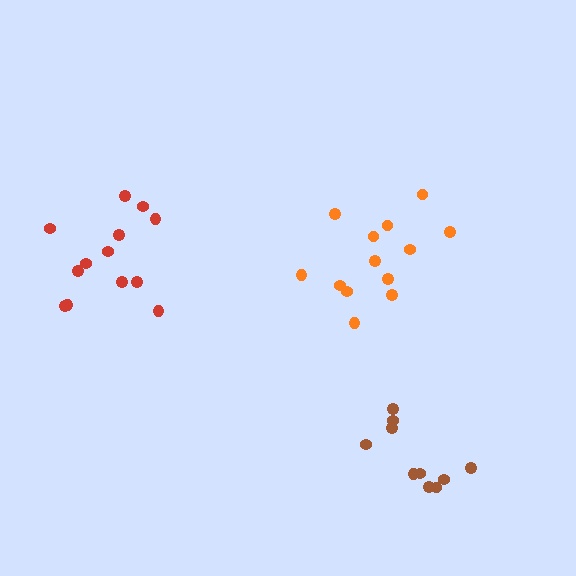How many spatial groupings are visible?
There are 3 spatial groupings.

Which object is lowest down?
The brown cluster is bottommost.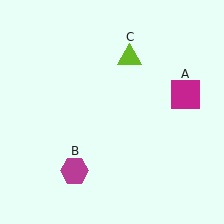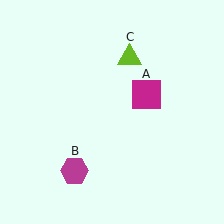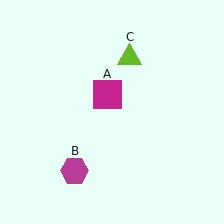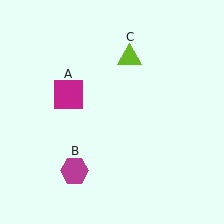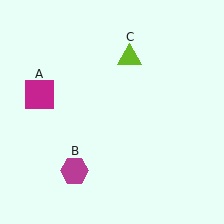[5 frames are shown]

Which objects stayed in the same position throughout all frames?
Magenta hexagon (object B) and lime triangle (object C) remained stationary.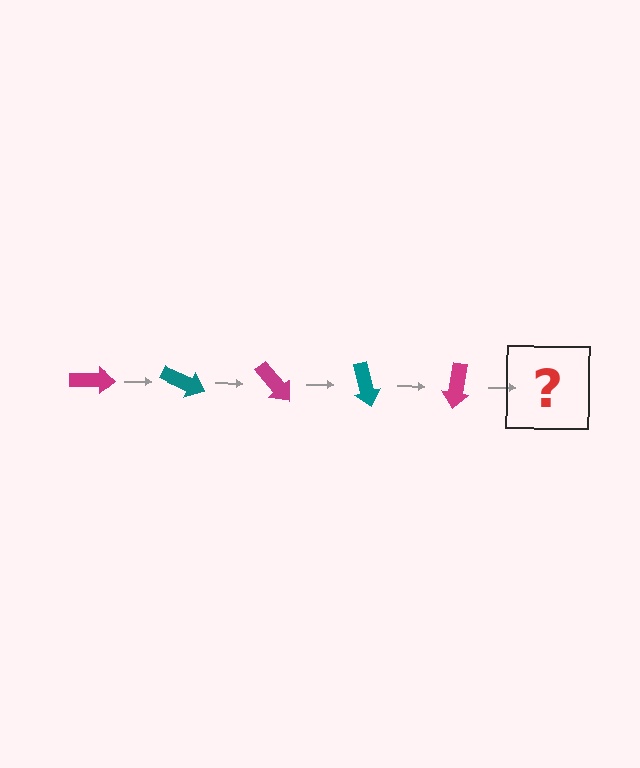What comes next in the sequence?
The next element should be a teal arrow, rotated 125 degrees from the start.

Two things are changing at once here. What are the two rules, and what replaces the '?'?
The two rules are that it rotates 25 degrees each step and the color cycles through magenta and teal. The '?' should be a teal arrow, rotated 125 degrees from the start.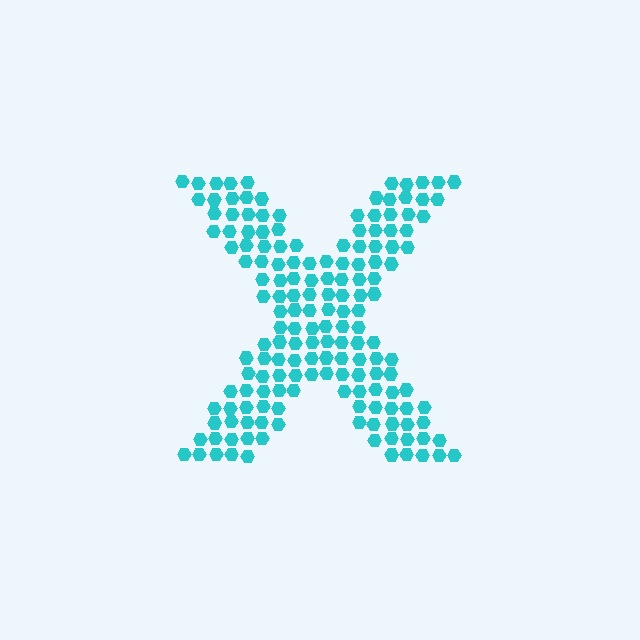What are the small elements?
The small elements are hexagons.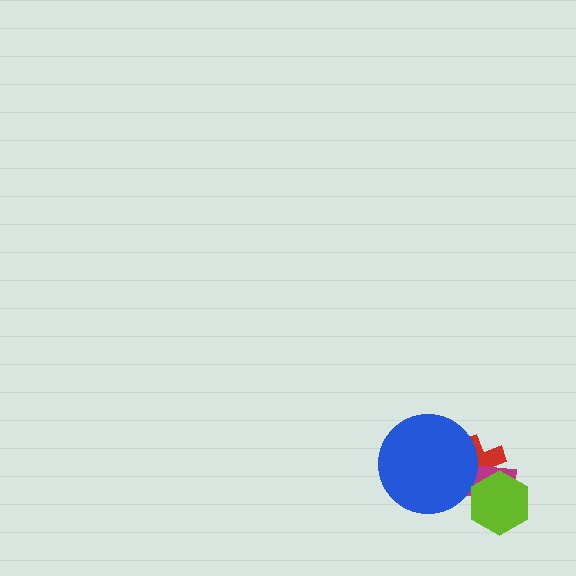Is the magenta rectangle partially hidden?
Yes, it is partially covered by another shape.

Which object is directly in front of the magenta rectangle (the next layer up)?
The blue circle is directly in front of the magenta rectangle.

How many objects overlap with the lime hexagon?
2 objects overlap with the lime hexagon.